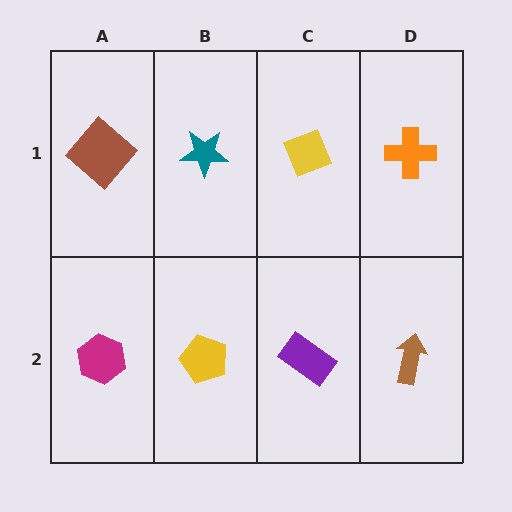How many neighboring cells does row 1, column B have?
3.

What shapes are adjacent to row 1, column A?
A magenta hexagon (row 2, column A), a teal star (row 1, column B).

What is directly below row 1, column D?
A brown arrow.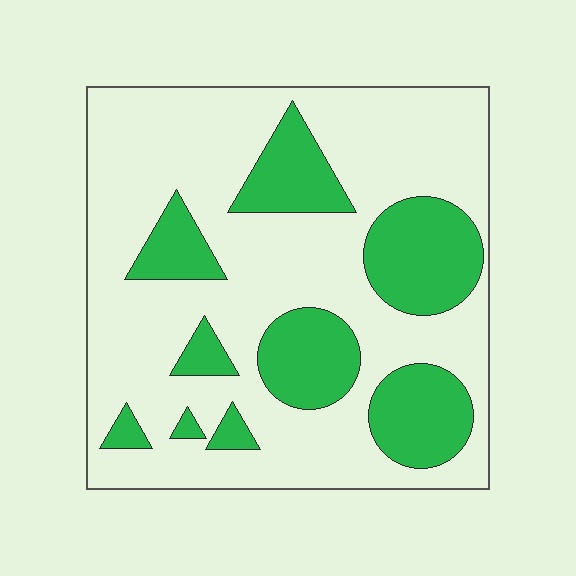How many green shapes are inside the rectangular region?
9.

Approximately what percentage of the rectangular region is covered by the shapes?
Approximately 30%.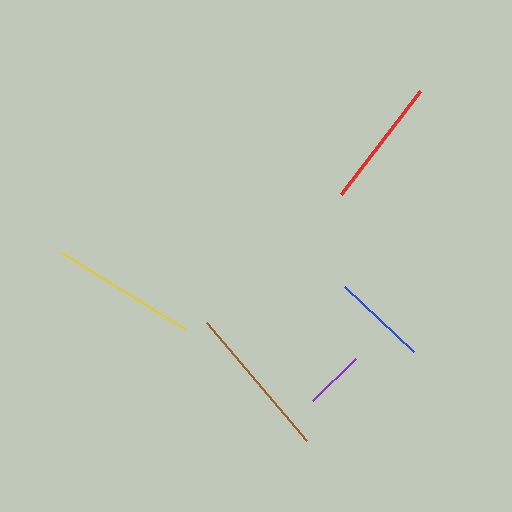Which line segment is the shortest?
The purple line is the shortest at approximately 60 pixels.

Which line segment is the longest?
The brown line is the longest at approximately 155 pixels.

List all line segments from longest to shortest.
From longest to shortest: brown, yellow, red, blue, purple.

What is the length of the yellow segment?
The yellow segment is approximately 145 pixels long.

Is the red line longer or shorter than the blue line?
The red line is longer than the blue line.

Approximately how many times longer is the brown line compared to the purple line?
The brown line is approximately 2.6 times the length of the purple line.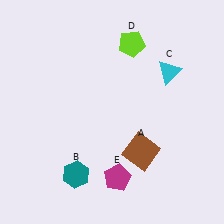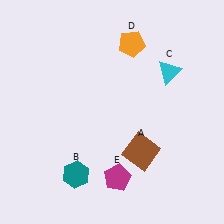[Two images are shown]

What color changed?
The pentagon (D) changed from lime in Image 1 to orange in Image 2.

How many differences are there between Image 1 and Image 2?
There is 1 difference between the two images.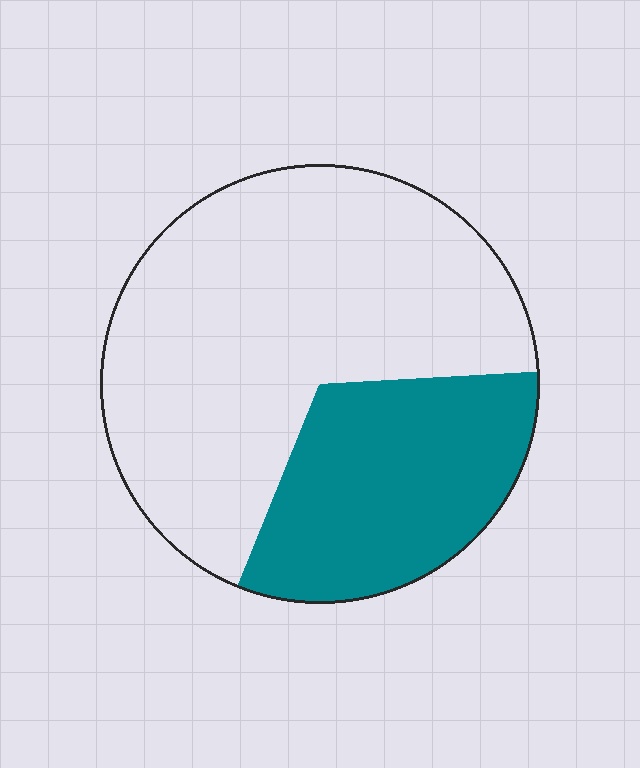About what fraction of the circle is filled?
About one third (1/3).